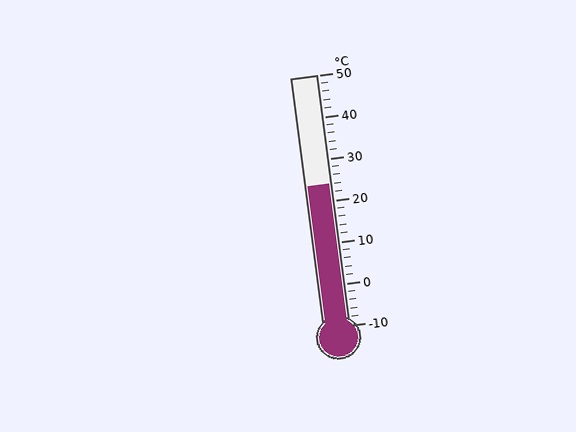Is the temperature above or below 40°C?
The temperature is below 40°C.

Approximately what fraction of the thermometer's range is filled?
The thermometer is filled to approximately 55% of its range.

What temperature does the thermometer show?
The thermometer shows approximately 24°C.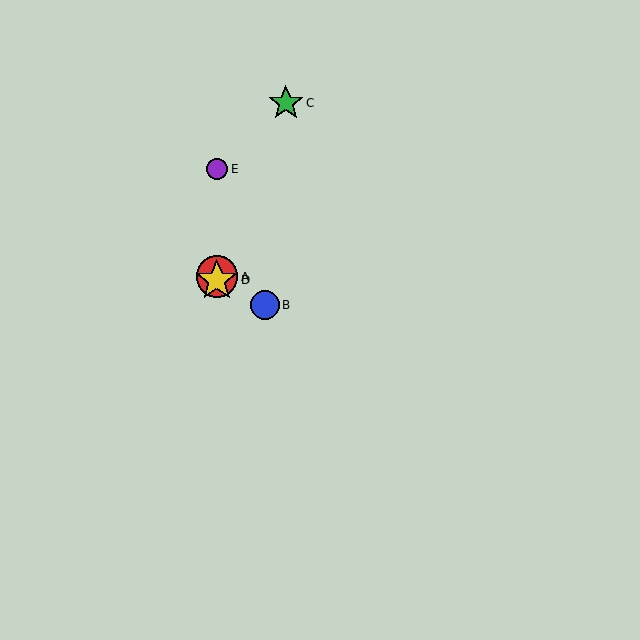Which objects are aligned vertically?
Objects A, D, E are aligned vertically.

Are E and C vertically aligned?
No, E is at x≈217 and C is at x≈286.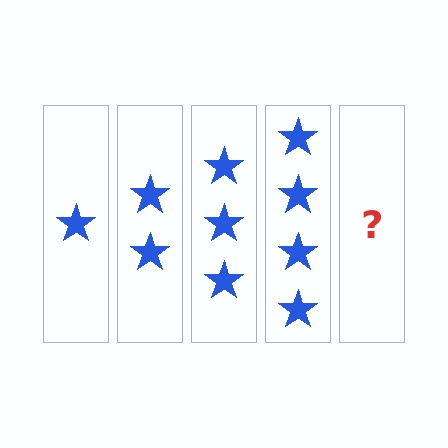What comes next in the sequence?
The next element should be 5 stars.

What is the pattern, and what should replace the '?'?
The pattern is that each step adds one more star. The '?' should be 5 stars.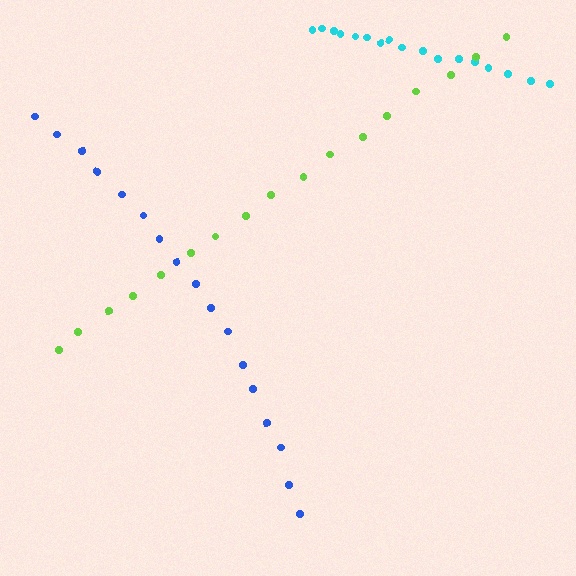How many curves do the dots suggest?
There are 3 distinct paths.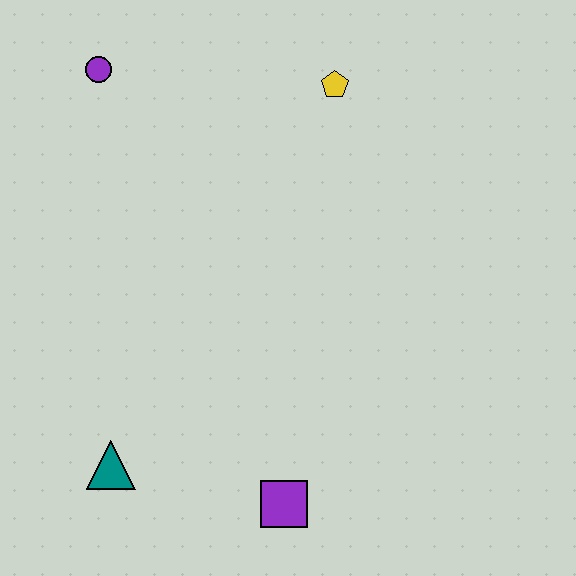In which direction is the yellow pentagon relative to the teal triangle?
The yellow pentagon is above the teal triangle.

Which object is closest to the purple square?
The teal triangle is closest to the purple square.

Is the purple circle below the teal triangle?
No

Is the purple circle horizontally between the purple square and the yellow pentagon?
No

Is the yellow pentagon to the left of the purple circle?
No